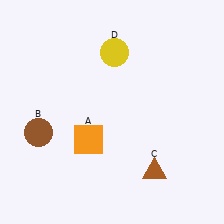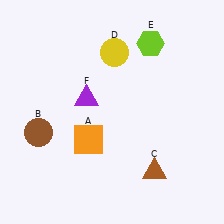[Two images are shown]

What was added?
A lime hexagon (E), a purple triangle (F) were added in Image 2.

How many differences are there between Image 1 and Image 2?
There are 2 differences between the two images.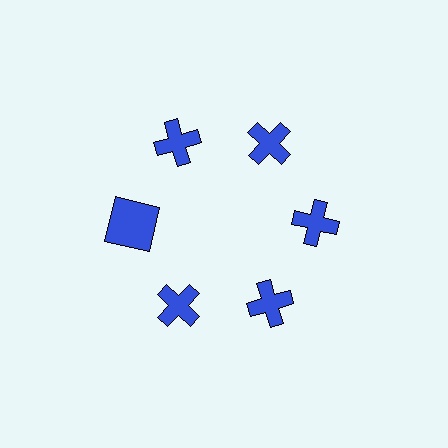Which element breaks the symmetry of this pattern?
The blue square at roughly the 9 o'clock position breaks the symmetry. All other shapes are blue crosses.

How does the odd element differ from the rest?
It has a different shape: square instead of cross.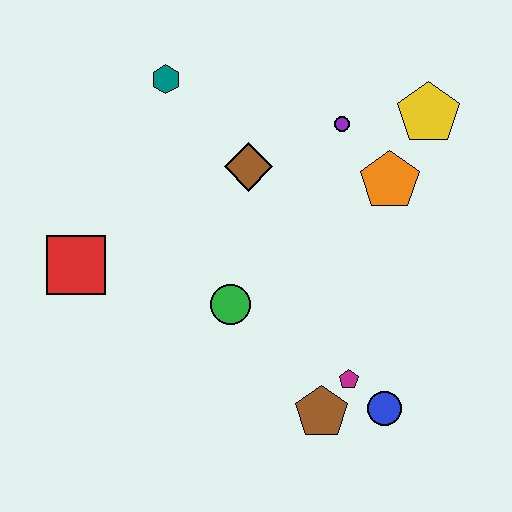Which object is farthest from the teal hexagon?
The blue circle is farthest from the teal hexagon.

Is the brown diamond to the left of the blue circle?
Yes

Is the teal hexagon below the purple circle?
No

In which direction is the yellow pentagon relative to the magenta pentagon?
The yellow pentagon is above the magenta pentagon.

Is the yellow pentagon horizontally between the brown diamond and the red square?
No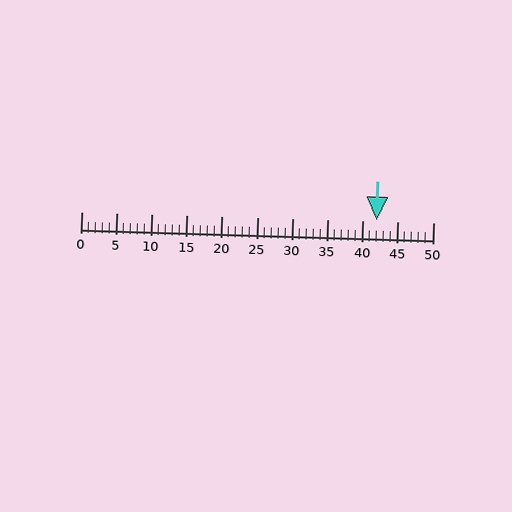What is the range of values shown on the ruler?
The ruler shows values from 0 to 50.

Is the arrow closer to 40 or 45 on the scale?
The arrow is closer to 40.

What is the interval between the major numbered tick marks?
The major tick marks are spaced 5 units apart.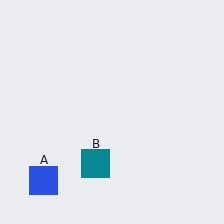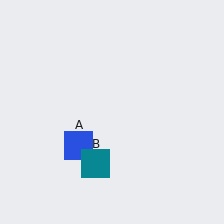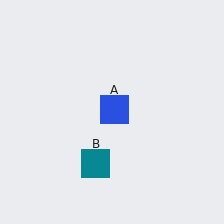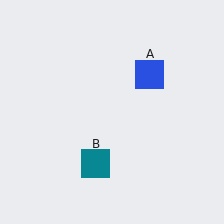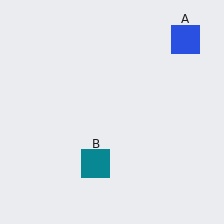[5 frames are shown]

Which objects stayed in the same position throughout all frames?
Teal square (object B) remained stationary.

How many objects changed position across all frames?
1 object changed position: blue square (object A).